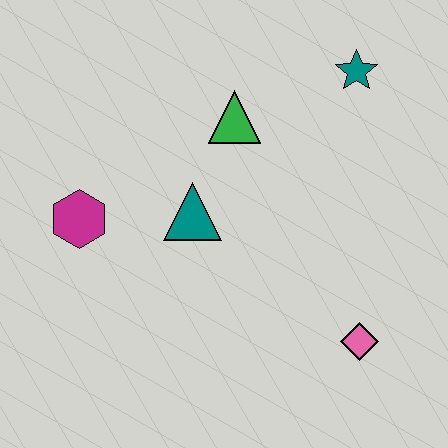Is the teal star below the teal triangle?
No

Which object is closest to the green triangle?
The teal triangle is closest to the green triangle.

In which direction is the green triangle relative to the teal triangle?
The green triangle is above the teal triangle.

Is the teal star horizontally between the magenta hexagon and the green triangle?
No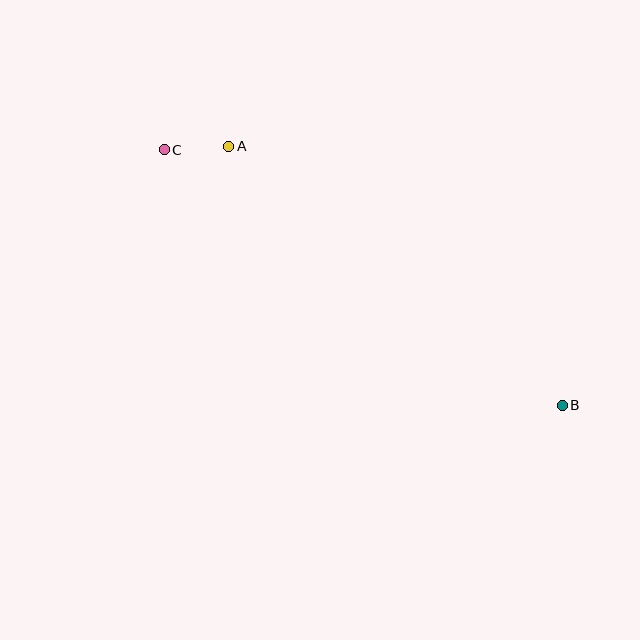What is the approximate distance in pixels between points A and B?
The distance between A and B is approximately 422 pixels.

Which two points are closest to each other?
Points A and C are closest to each other.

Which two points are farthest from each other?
Points B and C are farthest from each other.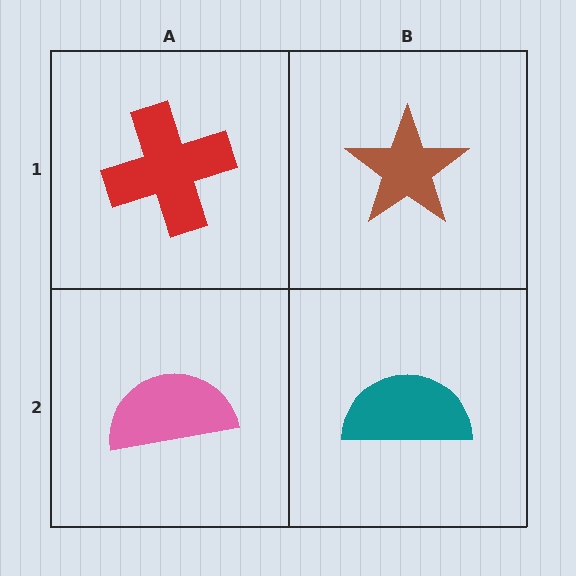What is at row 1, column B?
A brown star.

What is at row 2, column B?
A teal semicircle.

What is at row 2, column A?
A pink semicircle.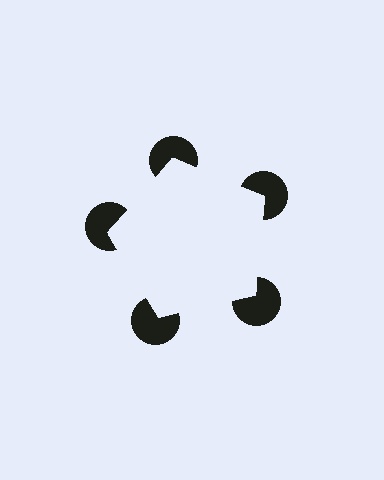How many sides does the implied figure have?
5 sides.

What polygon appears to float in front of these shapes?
An illusory pentagon — its edges are inferred from the aligned wedge cuts in the pac-man discs, not physically drawn.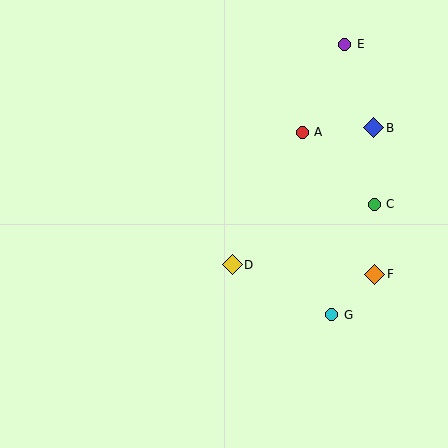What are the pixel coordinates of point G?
Point G is at (332, 315).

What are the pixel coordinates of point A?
Point A is at (302, 132).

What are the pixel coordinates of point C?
Point C is at (374, 204).